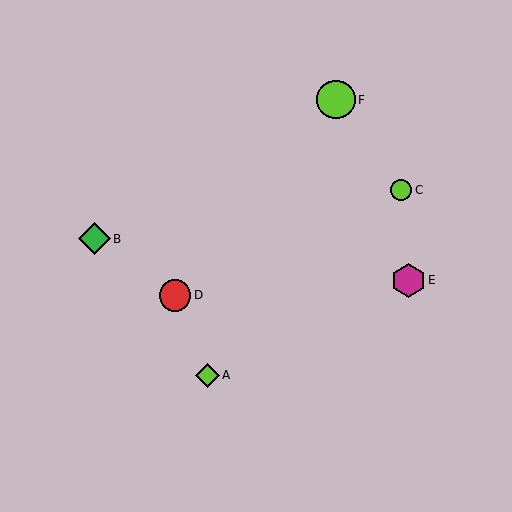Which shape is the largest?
The lime circle (labeled F) is the largest.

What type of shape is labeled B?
Shape B is a green diamond.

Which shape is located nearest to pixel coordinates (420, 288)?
The magenta hexagon (labeled E) at (408, 281) is nearest to that location.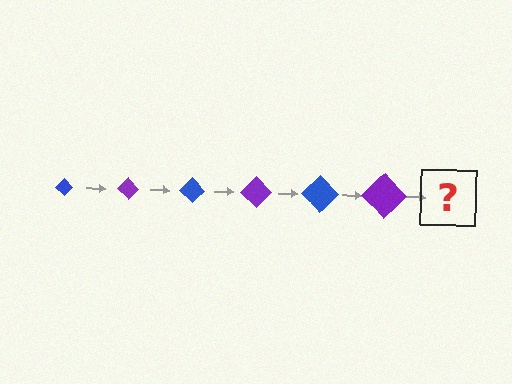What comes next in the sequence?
The next element should be a blue diamond, larger than the previous one.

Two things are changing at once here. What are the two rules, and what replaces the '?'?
The two rules are that the diamond grows larger each step and the color cycles through blue and purple. The '?' should be a blue diamond, larger than the previous one.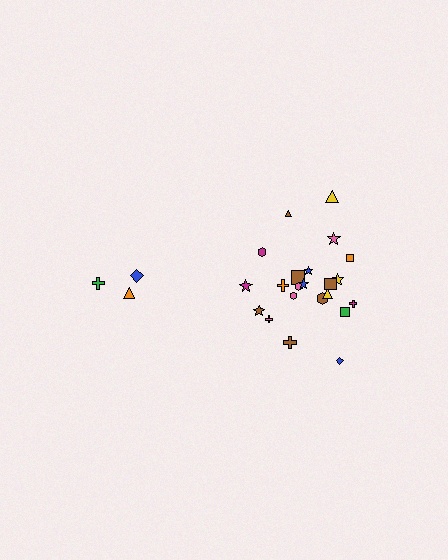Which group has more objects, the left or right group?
The right group.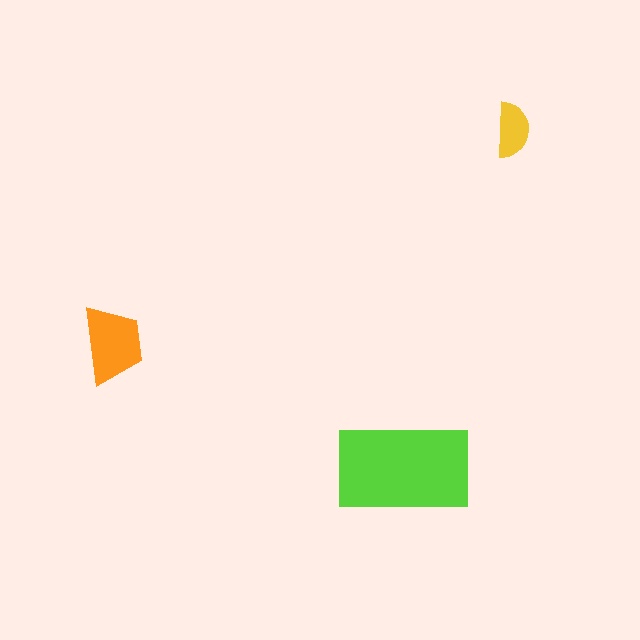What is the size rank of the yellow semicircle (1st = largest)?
3rd.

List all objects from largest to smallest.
The lime rectangle, the orange trapezoid, the yellow semicircle.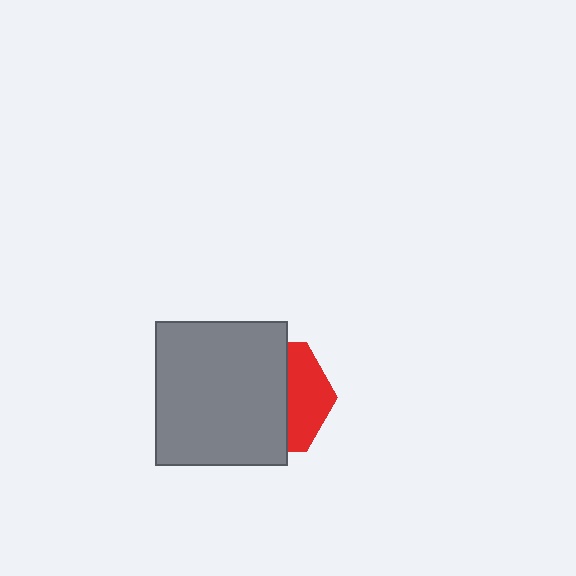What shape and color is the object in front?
The object in front is a gray rectangle.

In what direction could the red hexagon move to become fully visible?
The red hexagon could move right. That would shift it out from behind the gray rectangle entirely.